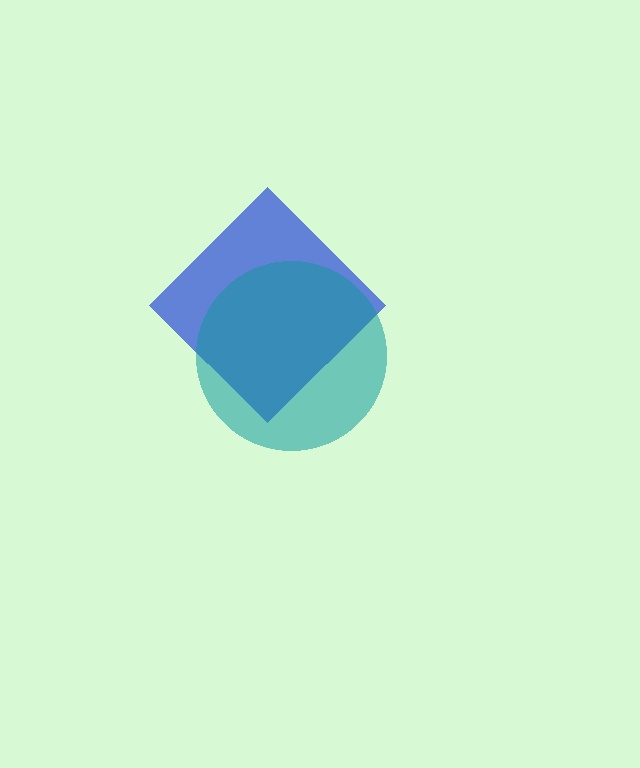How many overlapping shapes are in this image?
There are 2 overlapping shapes in the image.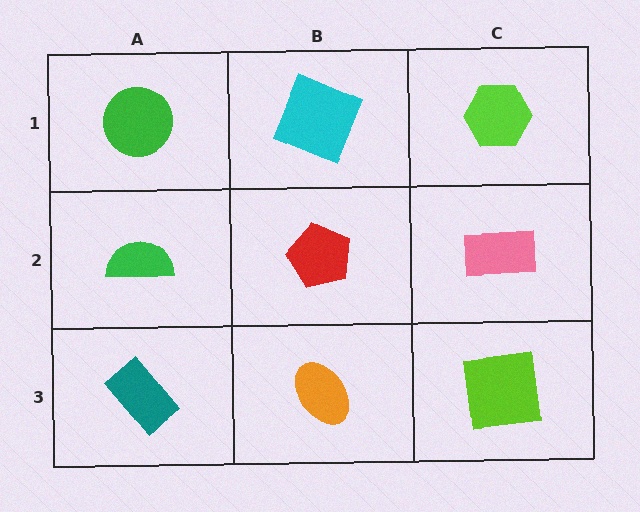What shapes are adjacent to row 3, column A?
A green semicircle (row 2, column A), an orange ellipse (row 3, column B).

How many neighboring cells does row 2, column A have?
3.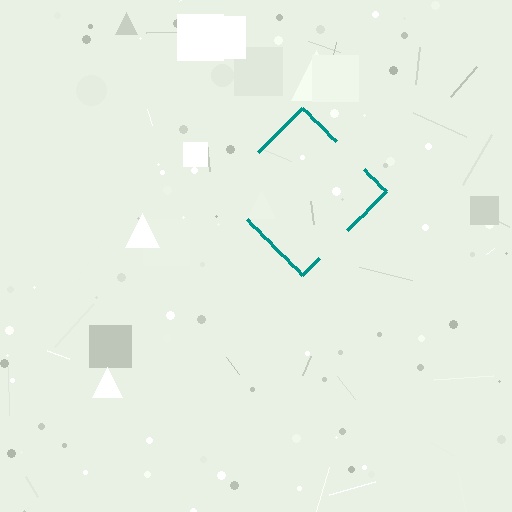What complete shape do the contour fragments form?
The contour fragments form a diamond.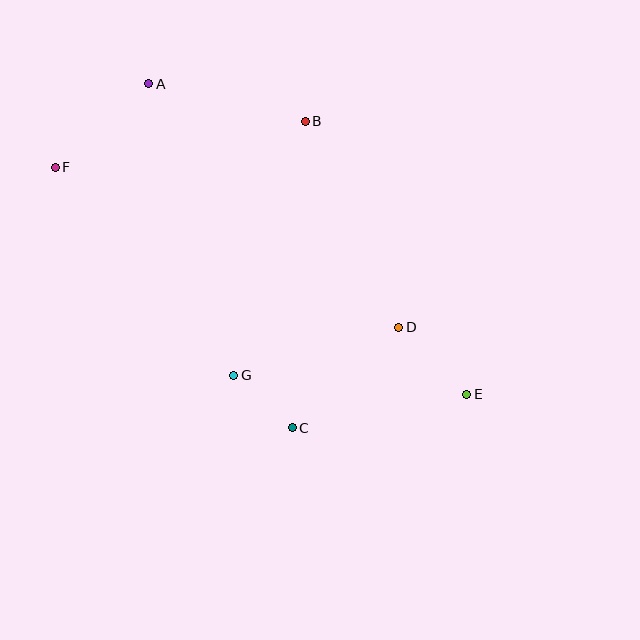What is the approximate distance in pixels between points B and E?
The distance between B and E is approximately 317 pixels.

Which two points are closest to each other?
Points C and G are closest to each other.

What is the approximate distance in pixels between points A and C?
The distance between A and C is approximately 372 pixels.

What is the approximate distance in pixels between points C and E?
The distance between C and E is approximately 178 pixels.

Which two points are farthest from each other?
Points E and F are farthest from each other.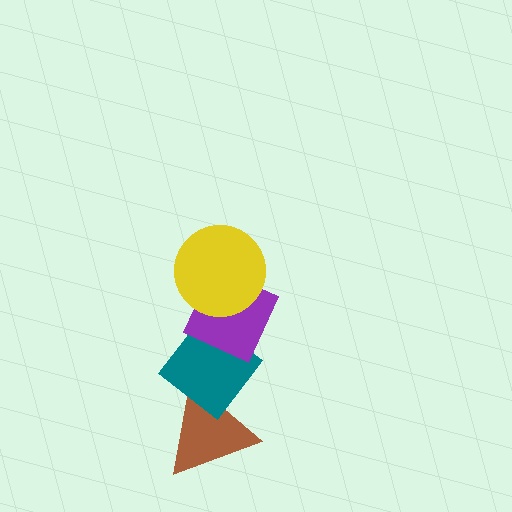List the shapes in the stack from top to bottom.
From top to bottom: the yellow circle, the purple diamond, the teal diamond, the brown triangle.